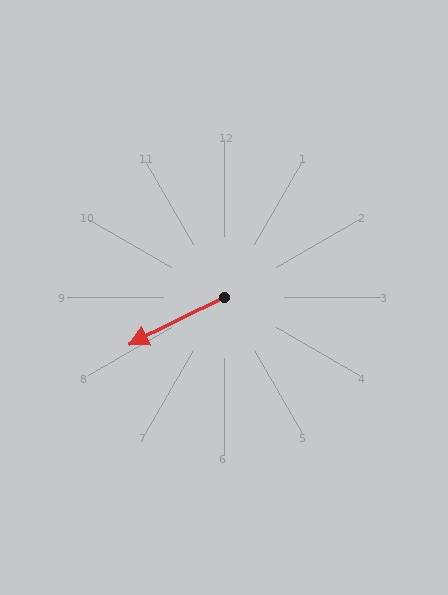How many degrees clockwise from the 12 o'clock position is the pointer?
Approximately 244 degrees.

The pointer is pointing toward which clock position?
Roughly 8 o'clock.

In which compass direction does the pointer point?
Southwest.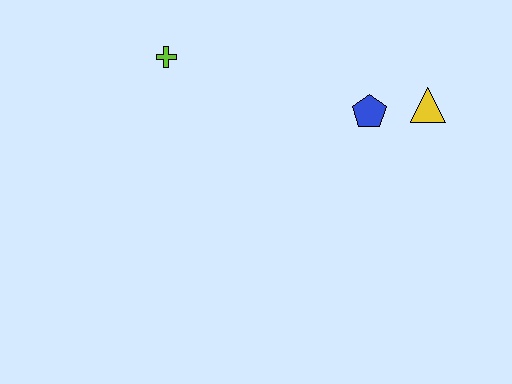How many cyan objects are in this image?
There are no cyan objects.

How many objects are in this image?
There are 3 objects.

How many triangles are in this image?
There is 1 triangle.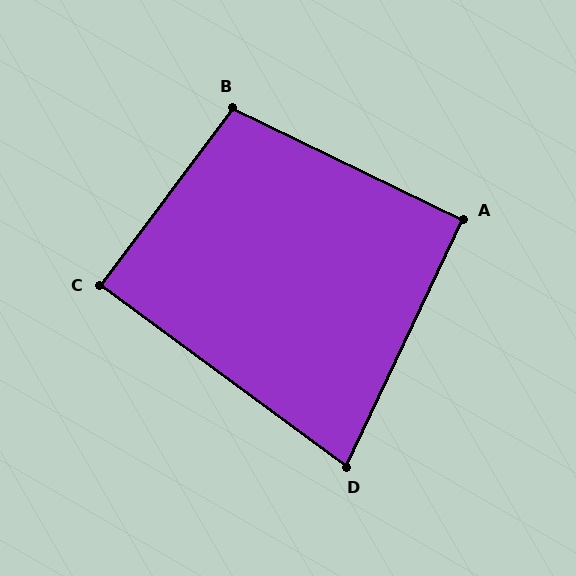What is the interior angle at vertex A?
Approximately 90 degrees (approximately right).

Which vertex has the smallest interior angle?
D, at approximately 79 degrees.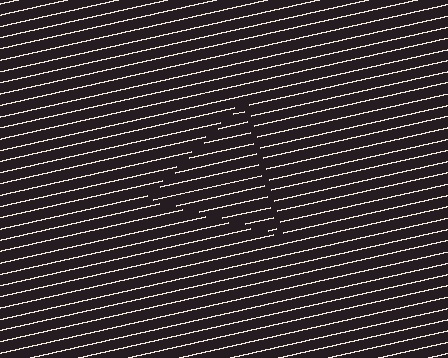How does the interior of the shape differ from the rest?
The interior of the shape contains the same grating, shifted by half a period — the contour is defined by the phase discontinuity where line-ends from the inner and outer gratings abut.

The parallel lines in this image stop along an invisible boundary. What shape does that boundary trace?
An illusory triangle. The interior of the shape contains the same grating, shifted by half a period — the contour is defined by the phase discontinuity where line-ends from the inner and outer gratings abut.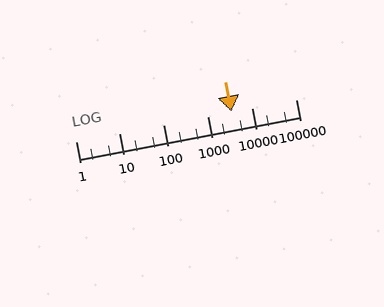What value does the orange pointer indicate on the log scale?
The pointer indicates approximately 3500.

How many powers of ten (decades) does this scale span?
The scale spans 5 decades, from 1 to 100000.